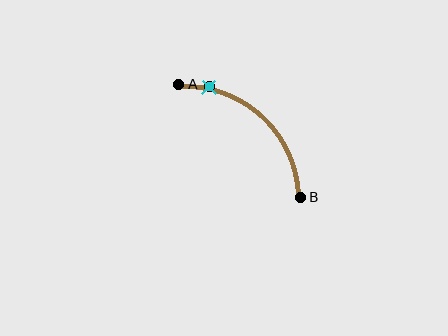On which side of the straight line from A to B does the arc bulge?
The arc bulges above and to the right of the straight line connecting A and B.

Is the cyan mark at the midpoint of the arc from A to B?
No. The cyan mark lies on the arc but is closer to endpoint A. The arc midpoint would be at the point on the curve equidistant along the arc from both A and B.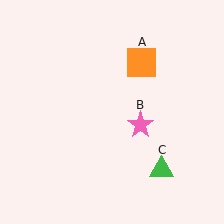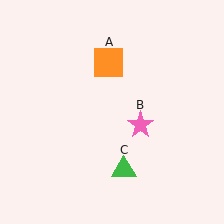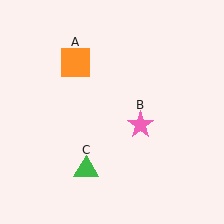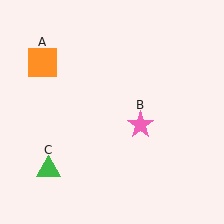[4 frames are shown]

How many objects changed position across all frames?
2 objects changed position: orange square (object A), green triangle (object C).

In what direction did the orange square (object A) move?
The orange square (object A) moved left.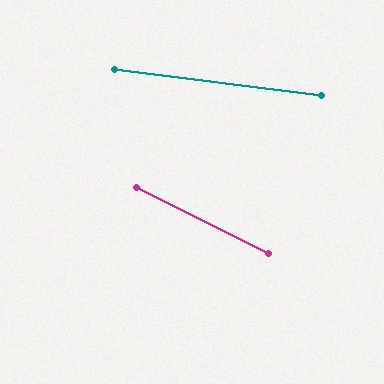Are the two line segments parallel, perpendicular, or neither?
Neither parallel nor perpendicular — they differ by about 19°.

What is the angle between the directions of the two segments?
Approximately 19 degrees.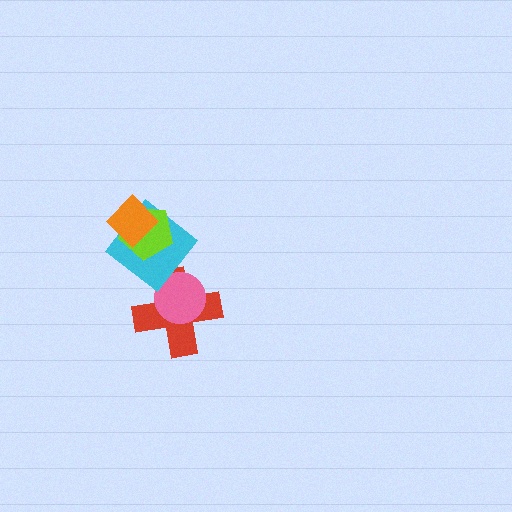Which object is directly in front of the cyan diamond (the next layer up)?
The lime pentagon is directly in front of the cyan diamond.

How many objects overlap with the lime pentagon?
2 objects overlap with the lime pentagon.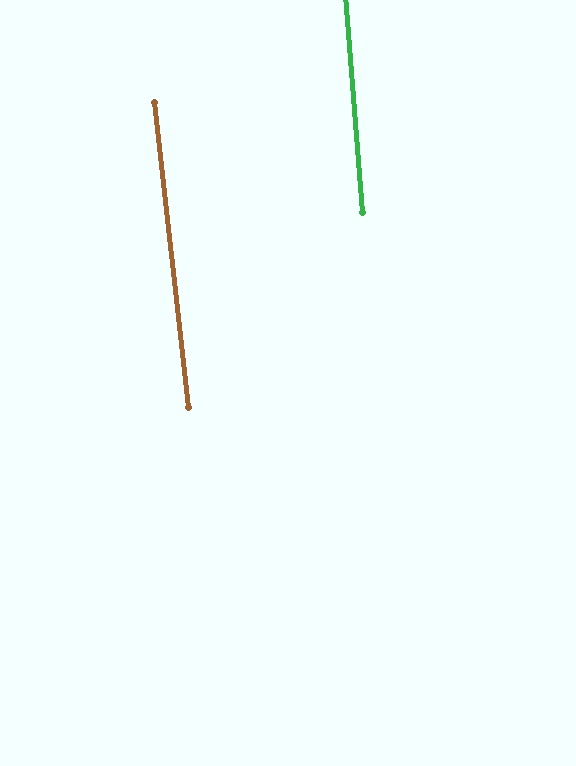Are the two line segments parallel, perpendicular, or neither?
Parallel — their directions differ by only 1.6°.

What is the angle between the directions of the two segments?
Approximately 2 degrees.